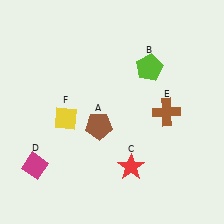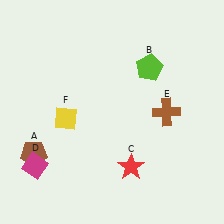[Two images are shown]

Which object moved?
The brown pentagon (A) moved left.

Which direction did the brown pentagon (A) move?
The brown pentagon (A) moved left.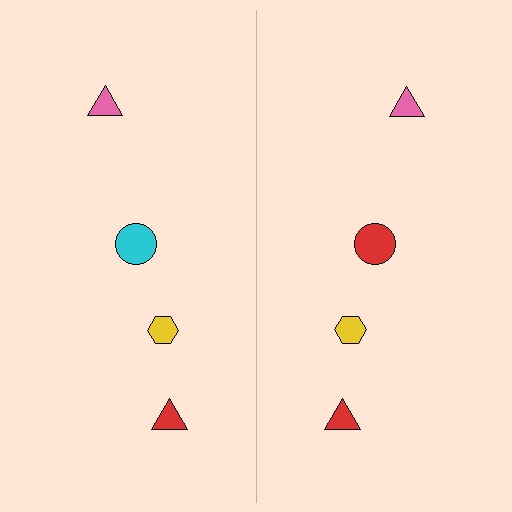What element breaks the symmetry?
The red circle on the right side breaks the symmetry — its mirror counterpart is cyan.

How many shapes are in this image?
There are 8 shapes in this image.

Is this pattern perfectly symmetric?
No, the pattern is not perfectly symmetric. The red circle on the right side breaks the symmetry — its mirror counterpart is cyan.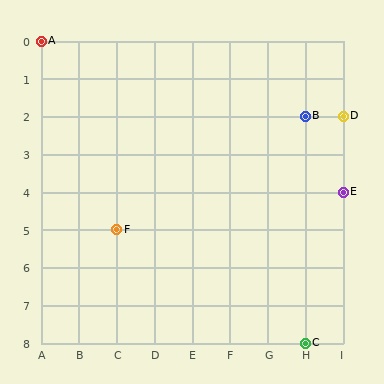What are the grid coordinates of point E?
Point E is at grid coordinates (I, 4).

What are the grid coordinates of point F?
Point F is at grid coordinates (C, 5).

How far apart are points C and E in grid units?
Points C and E are 1 column and 4 rows apart (about 4.1 grid units diagonally).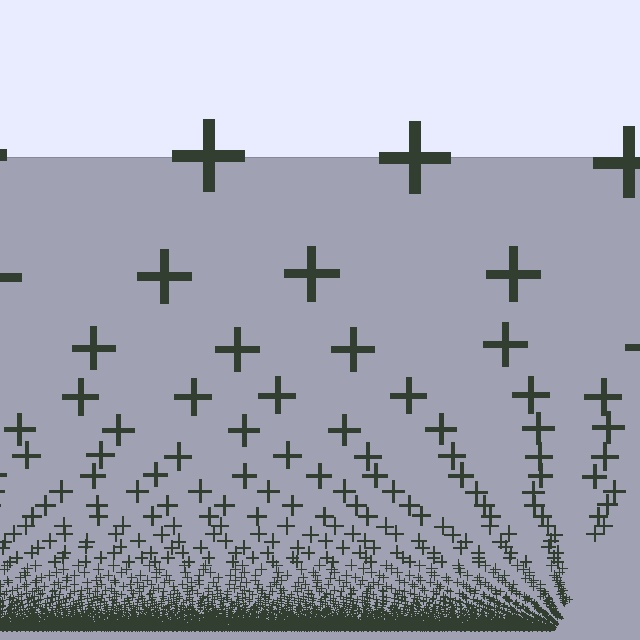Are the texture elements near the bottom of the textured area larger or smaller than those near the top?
Smaller. The gradient is inverted — elements near the bottom are smaller and denser.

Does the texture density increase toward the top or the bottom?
Density increases toward the bottom.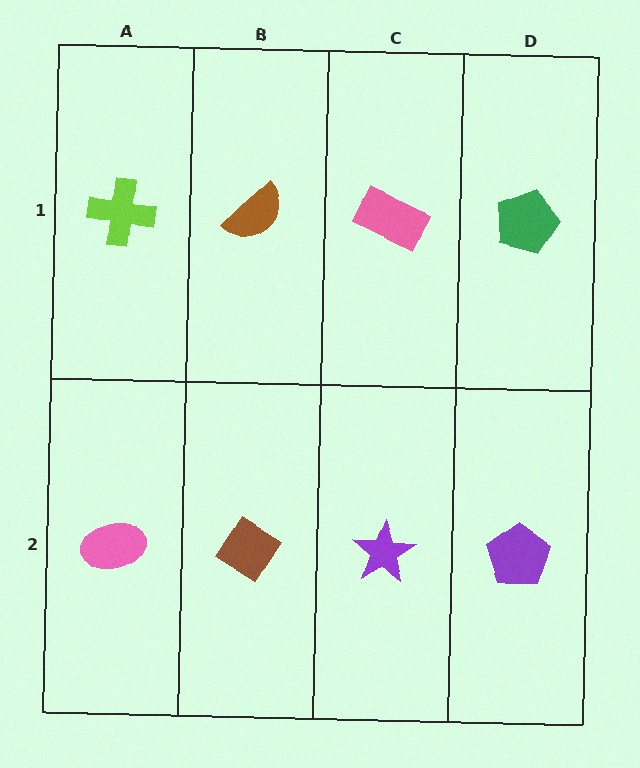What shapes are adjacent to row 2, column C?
A pink rectangle (row 1, column C), a brown diamond (row 2, column B), a purple pentagon (row 2, column D).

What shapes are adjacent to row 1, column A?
A pink ellipse (row 2, column A), a brown semicircle (row 1, column B).